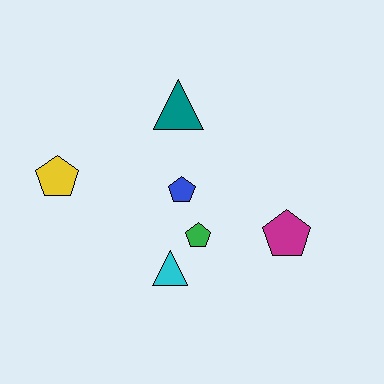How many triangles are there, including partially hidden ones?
There are 2 triangles.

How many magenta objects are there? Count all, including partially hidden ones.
There is 1 magenta object.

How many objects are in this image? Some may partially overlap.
There are 6 objects.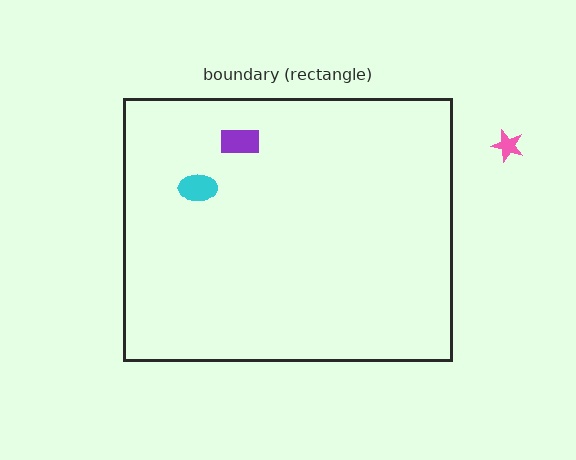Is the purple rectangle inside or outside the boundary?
Inside.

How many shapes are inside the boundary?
2 inside, 1 outside.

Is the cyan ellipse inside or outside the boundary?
Inside.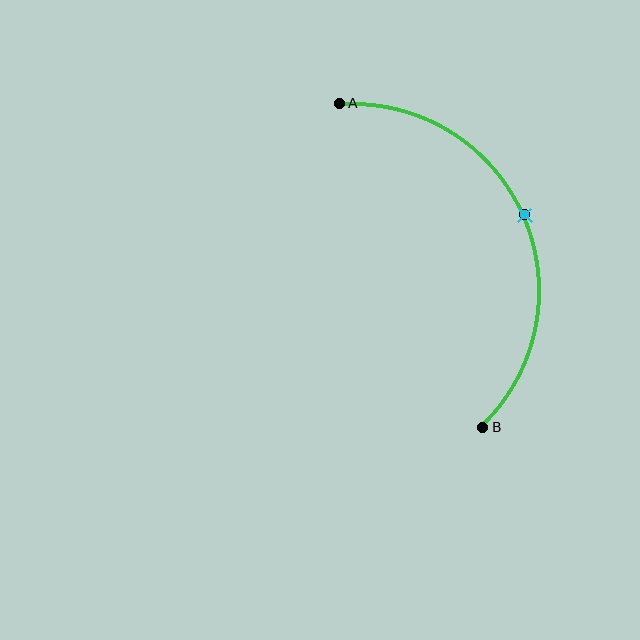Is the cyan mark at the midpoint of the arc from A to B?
Yes. The cyan mark lies on the arc at equal arc-length from both A and B — it is the arc midpoint.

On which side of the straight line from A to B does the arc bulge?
The arc bulges to the right of the straight line connecting A and B.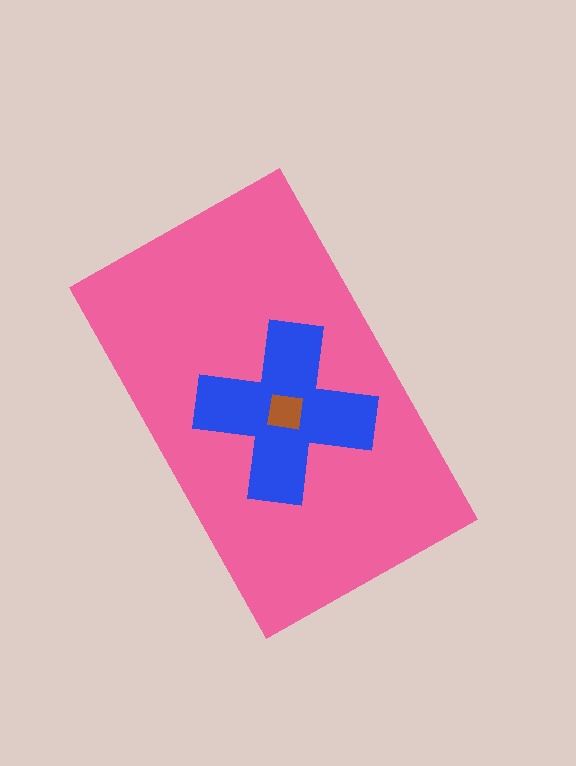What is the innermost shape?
The brown square.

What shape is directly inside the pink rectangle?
The blue cross.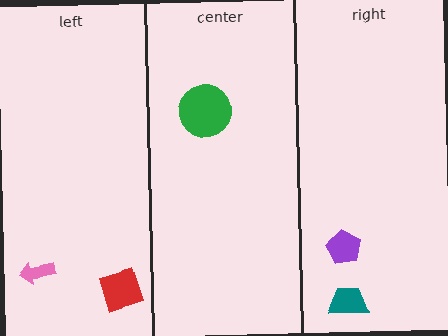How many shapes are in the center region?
1.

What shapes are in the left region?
The red diamond, the pink arrow.